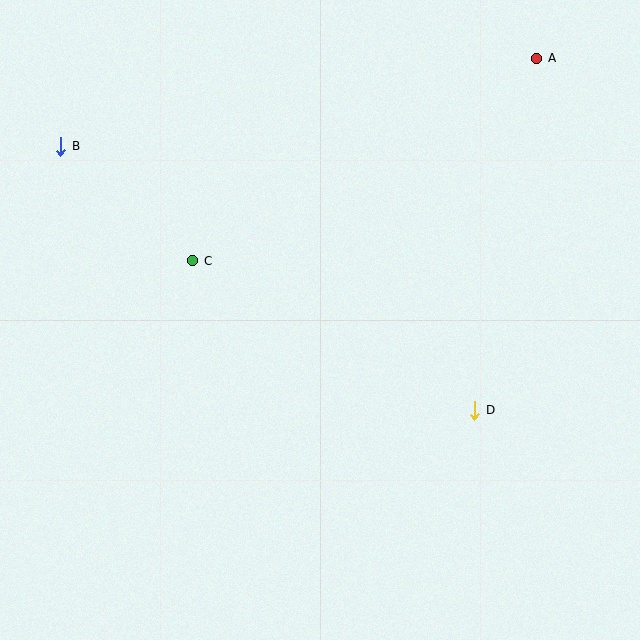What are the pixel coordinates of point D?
Point D is at (475, 410).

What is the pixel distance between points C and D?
The distance between C and D is 319 pixels.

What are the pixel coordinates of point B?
Point B is at (61, 146).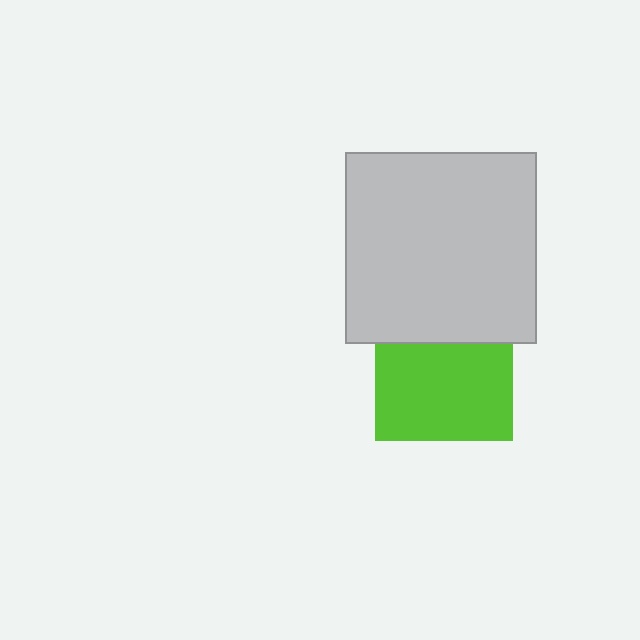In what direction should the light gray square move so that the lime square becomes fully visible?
The light gray square should move up. That is the shortest direction to clear the overlap and leave the lime square fully visible.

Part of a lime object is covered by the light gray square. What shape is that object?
It is a square.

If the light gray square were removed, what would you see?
You would see the complete lime square.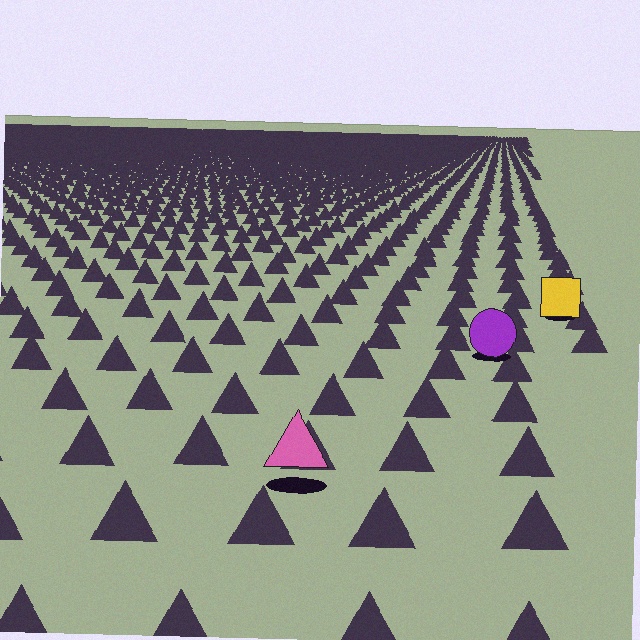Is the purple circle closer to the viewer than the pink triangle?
No. The pink triangle is closer — you can tell from the texture gradient: the ground texture is coarser near it.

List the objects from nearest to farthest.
From nearest to farthest: the pink triangle, the purple circle, the yellow square.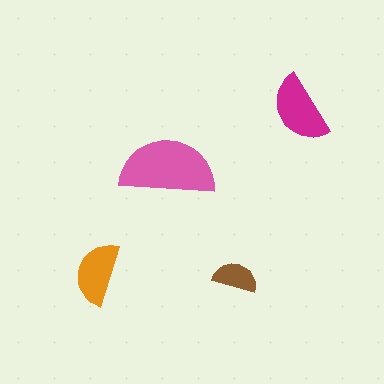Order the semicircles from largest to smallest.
the pink one, the magenta one, the orange one, the brown one.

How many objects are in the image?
There are 4 objects in the image.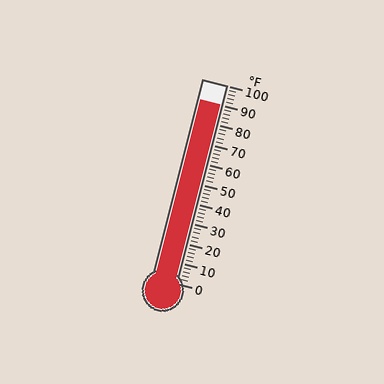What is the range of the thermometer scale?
The thermometer scale ranges from 0°F to 100°F.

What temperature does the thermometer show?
The thermometer shows approximately 90°F.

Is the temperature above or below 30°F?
The temperature is above 30°F.